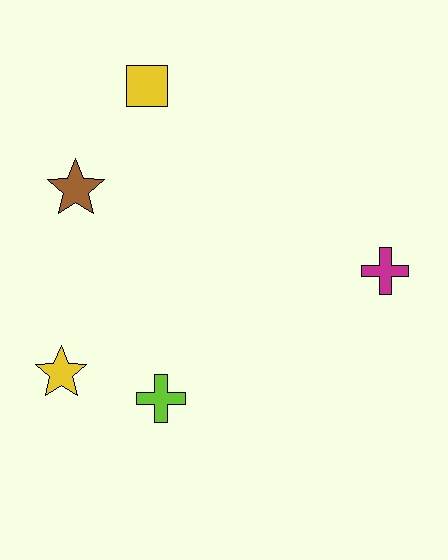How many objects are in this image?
There are 5 objects.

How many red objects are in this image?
There are no red objects.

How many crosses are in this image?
There are 2 crosses.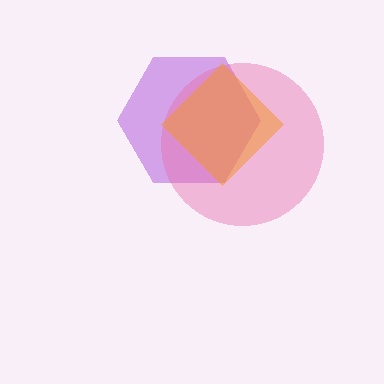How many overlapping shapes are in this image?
There are 3 overlapping shapes in the image.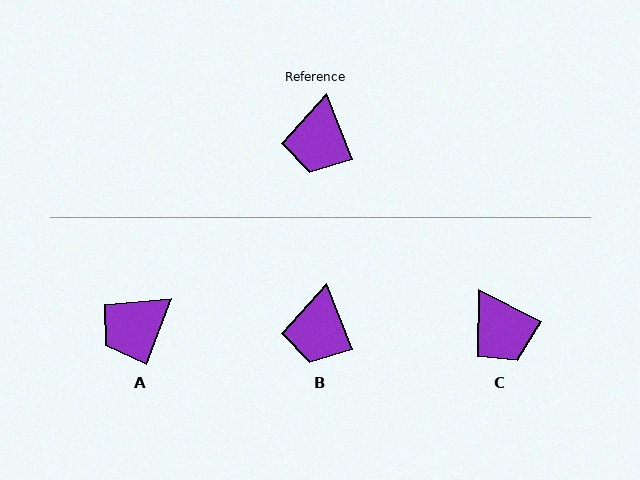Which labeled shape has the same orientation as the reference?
B.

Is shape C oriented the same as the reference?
No, it is off by about 41 degrees.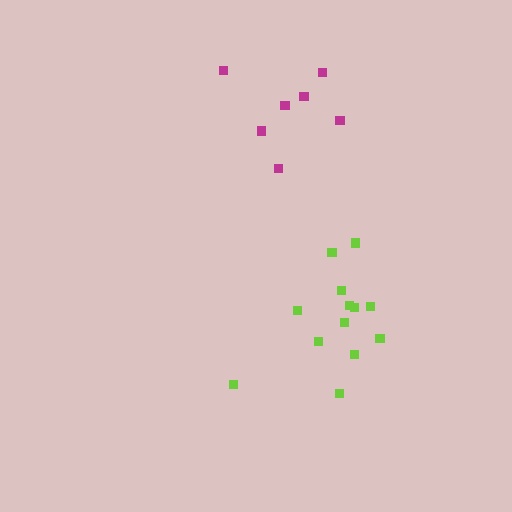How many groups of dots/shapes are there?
There are 2 groups.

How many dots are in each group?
Group 1: 13 dots, Group 2: 7 dots (20 total).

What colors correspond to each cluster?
The clusters are colored: lime, magenta.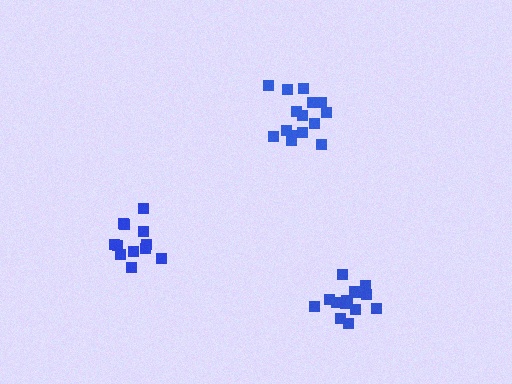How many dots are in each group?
Group 1: 15 dots, Group 2: 12 dots, Group 3: 14 dots (41 total).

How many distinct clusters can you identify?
There are 3 distinct clusters.